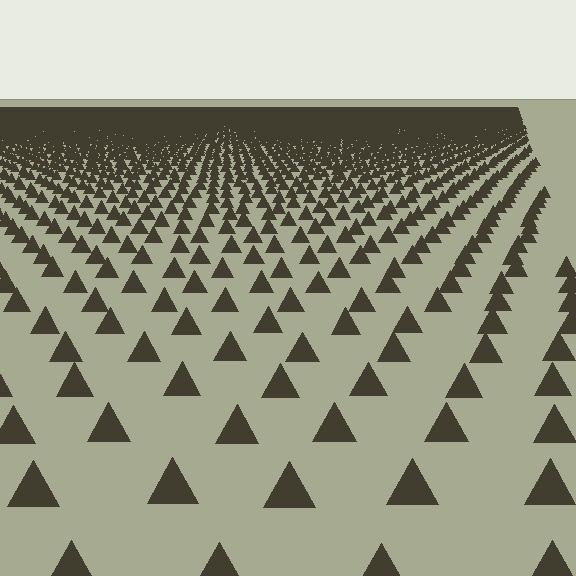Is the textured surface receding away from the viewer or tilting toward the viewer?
The surface is receding away from the viewer. Texture elements get smaller and denser toward the top.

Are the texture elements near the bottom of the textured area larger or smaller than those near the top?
Larger. Near the bottom, elements are closer to the viewer and appear at a bigger on-screen size.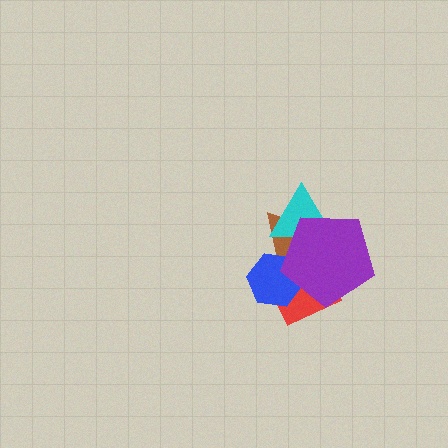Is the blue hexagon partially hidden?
Yes, it is partially covered by another shape.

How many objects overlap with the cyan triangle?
3 objects overlap with the cyan triangle.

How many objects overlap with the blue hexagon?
3 objects overlap with the blue hexagon.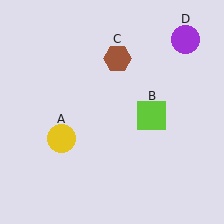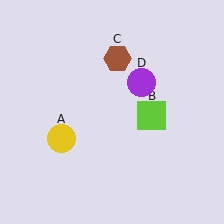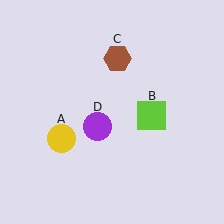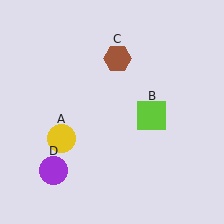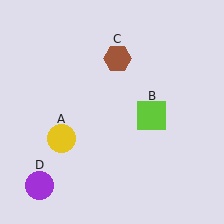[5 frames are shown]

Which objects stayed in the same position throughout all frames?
Yellow circle (object A) and lime square (object B) and brown hexagon (object C) remained stationary.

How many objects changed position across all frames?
1 object changed position: purple circle (object D).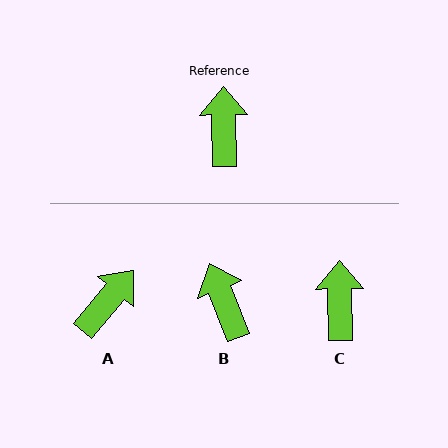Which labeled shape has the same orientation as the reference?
C.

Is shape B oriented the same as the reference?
No, it is off by about 20 degrees.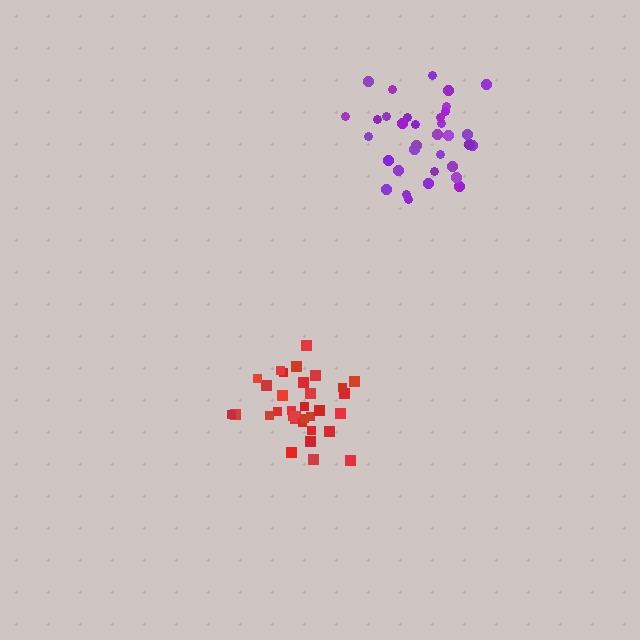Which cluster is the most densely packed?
Red.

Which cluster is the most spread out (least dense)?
Purple.